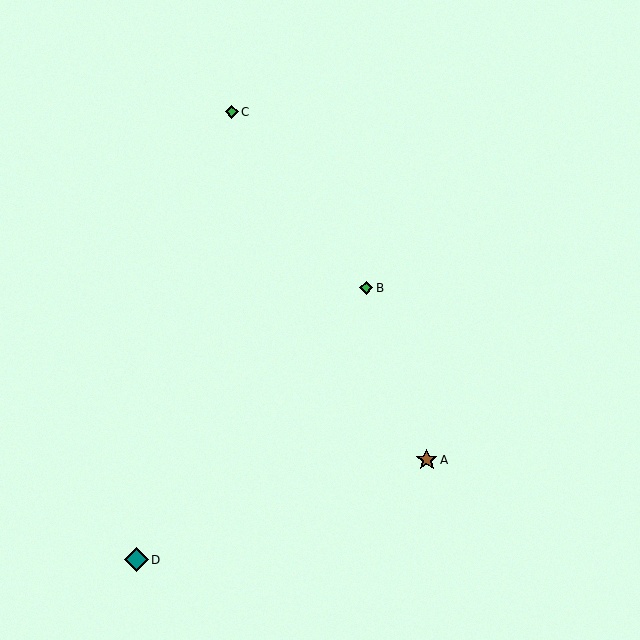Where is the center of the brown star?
The center of the brown star is at (427, 460).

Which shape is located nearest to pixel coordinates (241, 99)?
The green diamond (labeled C) at (232, 112) is nearest to that location.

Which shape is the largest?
The teal diamond (labeled D) is the largest.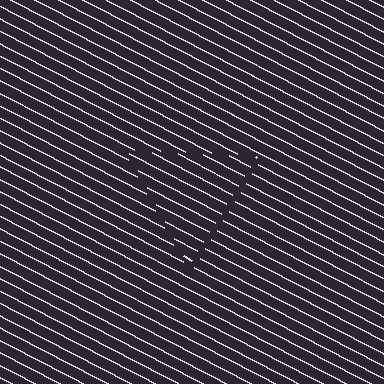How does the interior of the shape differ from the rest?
The interior of the shape contains the same grating, shifted by half a period — the contour is defined by the phase discontinuity where line-ends from the inner and outer gratings abut.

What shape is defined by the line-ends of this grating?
An illusory triangle. The interior of the shape contains the same grating, shifted by half a period — the contour is defined by the phase discontinuity where line-ends from the inner and outer gratings abut.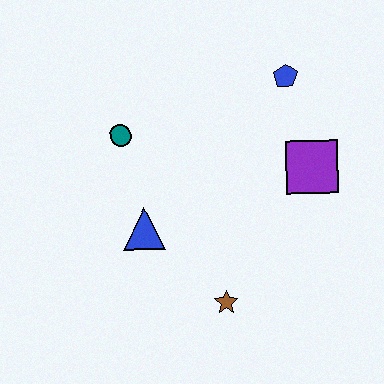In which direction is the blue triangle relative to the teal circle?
The blue triangle is below the teal circle.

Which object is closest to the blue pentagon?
The purple square is closest to the blue pentagon.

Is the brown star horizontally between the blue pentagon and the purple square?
No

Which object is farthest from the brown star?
The blue pentagon is farthest from the brown star.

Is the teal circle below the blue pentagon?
Yes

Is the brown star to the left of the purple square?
Yes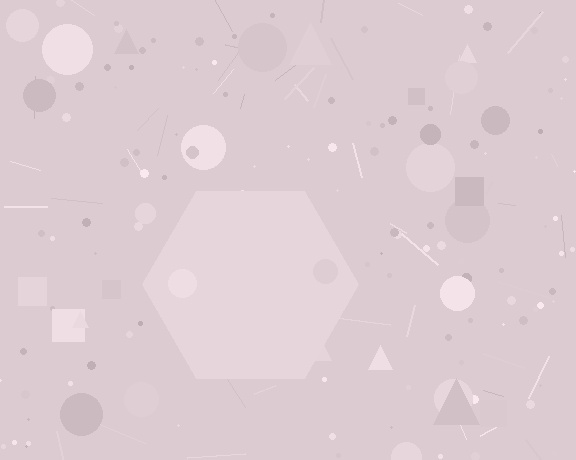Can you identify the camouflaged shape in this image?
The camouflaged shape is a hexagon.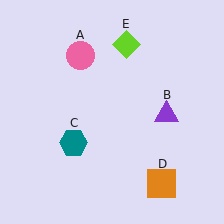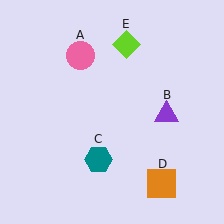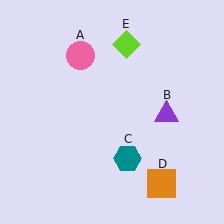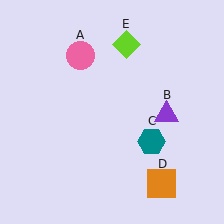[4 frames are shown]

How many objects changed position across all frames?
1 object changed position: teal hexagon (object C).